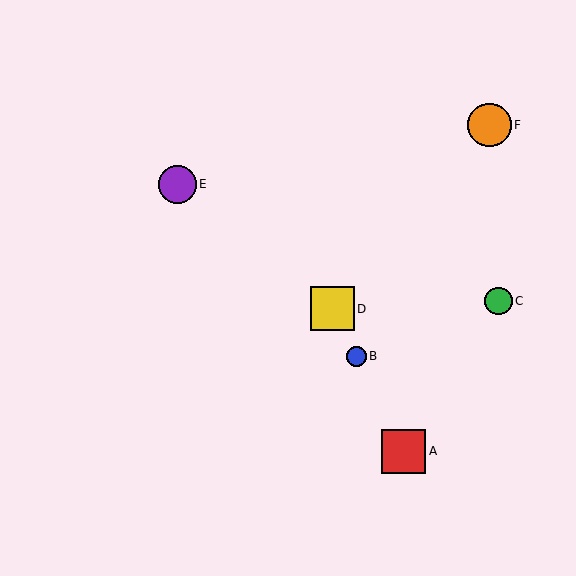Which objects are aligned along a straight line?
Objects A, B, D are aligned along a straight line.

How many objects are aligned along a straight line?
3 objects (A, B, D) are aligned along a straight line.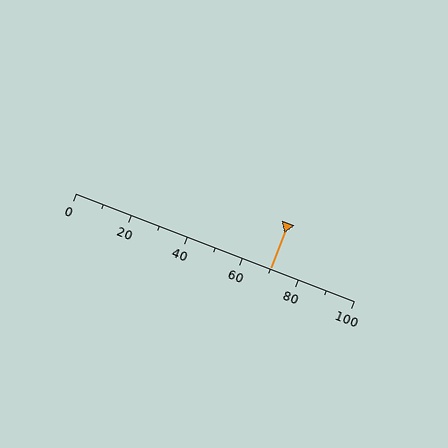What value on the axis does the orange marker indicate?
The marker indicates approximately 70.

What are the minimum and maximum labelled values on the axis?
The axis runs from 0 to 100.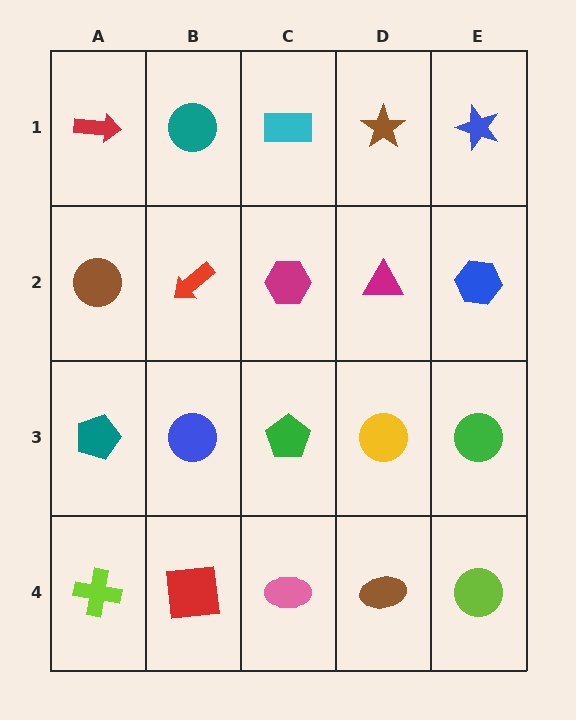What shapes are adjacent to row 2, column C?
A cyan rectangle (row 1, column C), a green pentagon (row 3, column C), a red arrow (row 2, column B), a magenta triangle (row 2, column D).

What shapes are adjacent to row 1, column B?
A red arrow (row 2, column B), a red arrow (row 1, column A), a cyan rectangle (row 1, column C).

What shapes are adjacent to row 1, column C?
A magenta hexagon (row 2, column C), a teal circle (row 1, column B), a brown star (row 1, column D).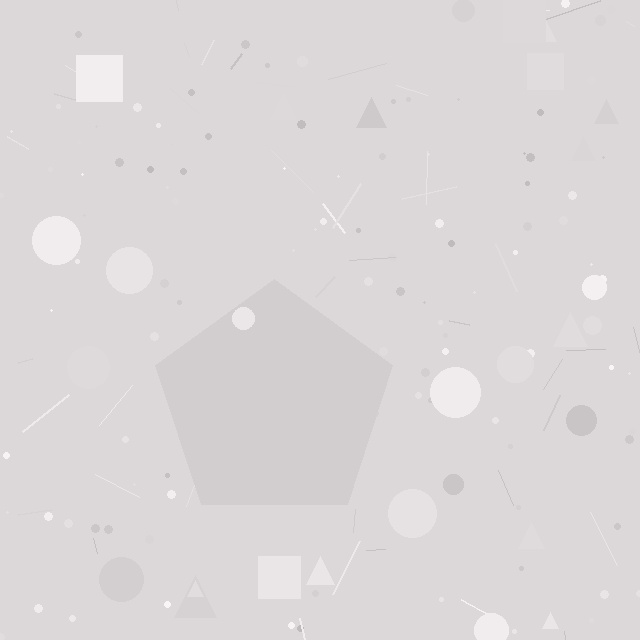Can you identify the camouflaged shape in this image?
The camouflaged shape is a pentagon.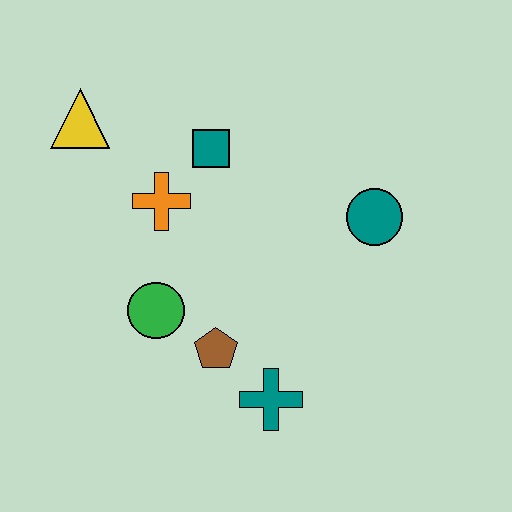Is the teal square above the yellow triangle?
No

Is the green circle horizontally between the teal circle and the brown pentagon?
No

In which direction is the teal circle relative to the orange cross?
The teal circle is to the right of the orange cross.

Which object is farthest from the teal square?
The teal cross is farthest from the teal square.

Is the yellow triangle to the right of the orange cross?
No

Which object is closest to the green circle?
The brown pentagon is closest to the green circle.